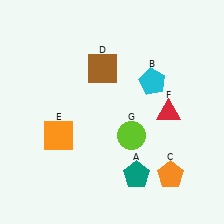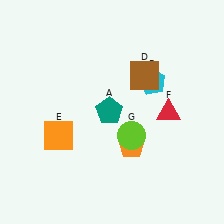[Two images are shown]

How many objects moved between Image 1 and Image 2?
3 objects moved between the two images.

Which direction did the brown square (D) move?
The brown square (D) moved right.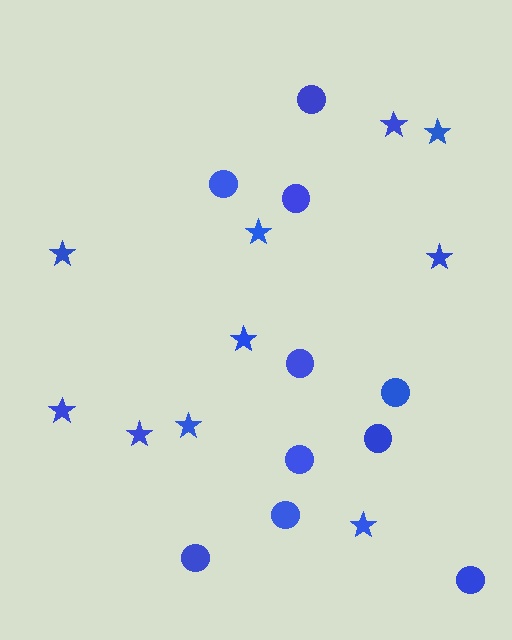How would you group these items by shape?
There are 2 groups: one group of circles (10) and one group of stars (10).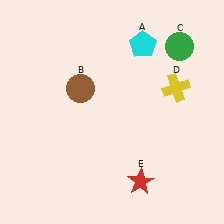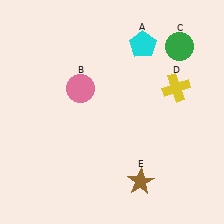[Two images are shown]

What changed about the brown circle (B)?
In Image 1, B is brown. In Image 2, it changed to pink.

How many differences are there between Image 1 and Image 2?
There are 2 differences between the two images.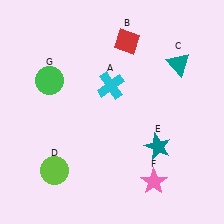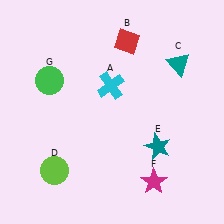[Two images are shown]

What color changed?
The star (F) changed from pink in Image 1 to magenta in Image 2.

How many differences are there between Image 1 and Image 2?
There is 1 difference between the two images.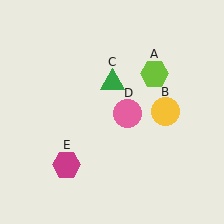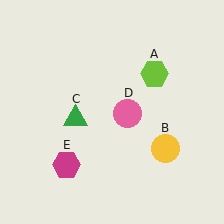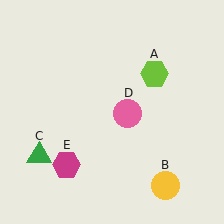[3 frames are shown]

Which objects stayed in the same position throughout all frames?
Lime hexagon (object A) and pink circle (object D) and magenta hexagon (object E) remained stationary.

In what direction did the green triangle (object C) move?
The green triangle (object C) moved down and to the left.